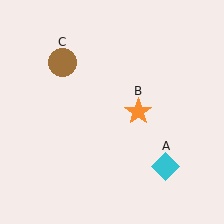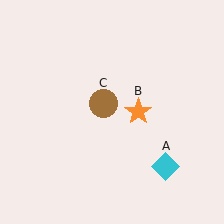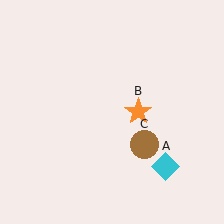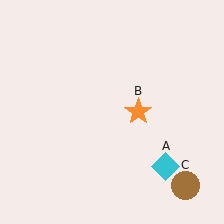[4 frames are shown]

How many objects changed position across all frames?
1 object changed position: brown circle (object C).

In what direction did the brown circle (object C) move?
The brown circle (object C) moved down and to the right.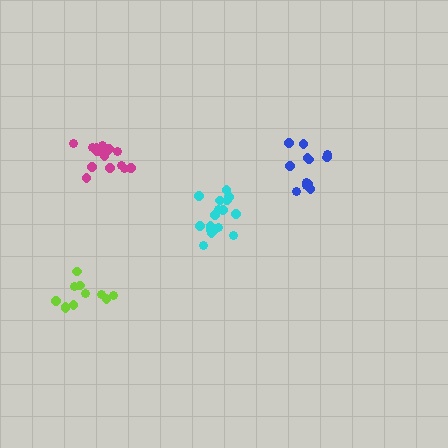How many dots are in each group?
Group 1: 11 dots, Group 2: 17 dots, Group 3: 12 dots, Group 4: 17 dots (57 total).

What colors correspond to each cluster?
The clusters are colored: lime, cyan, blue, magenta.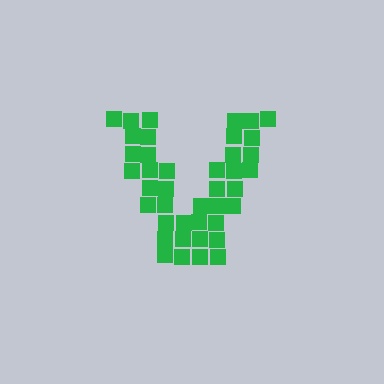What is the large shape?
The large shape is the letter V.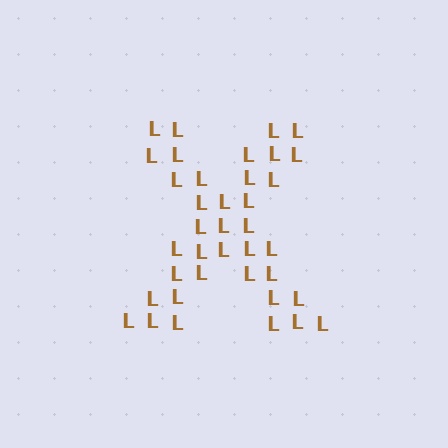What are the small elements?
The small elements are letter L's.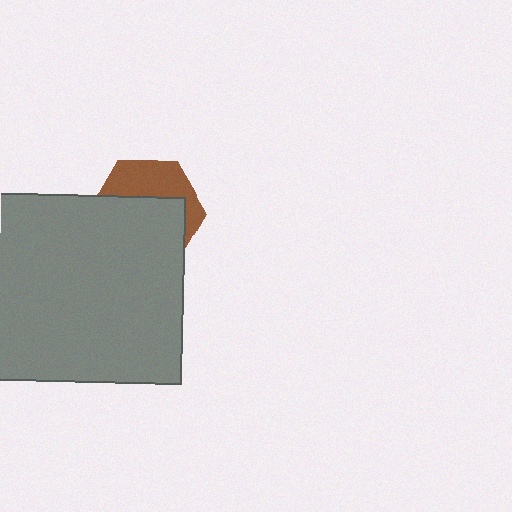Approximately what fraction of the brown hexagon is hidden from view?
Roughly 62% of the brown hexagon is hidden behind the gray square.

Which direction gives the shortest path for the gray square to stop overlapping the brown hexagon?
Moving down gives the shortest separation.